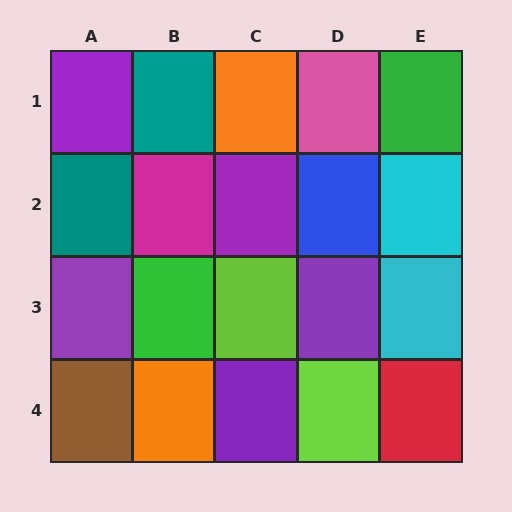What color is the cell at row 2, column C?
Purple.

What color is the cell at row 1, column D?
Pink.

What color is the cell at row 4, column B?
Orange.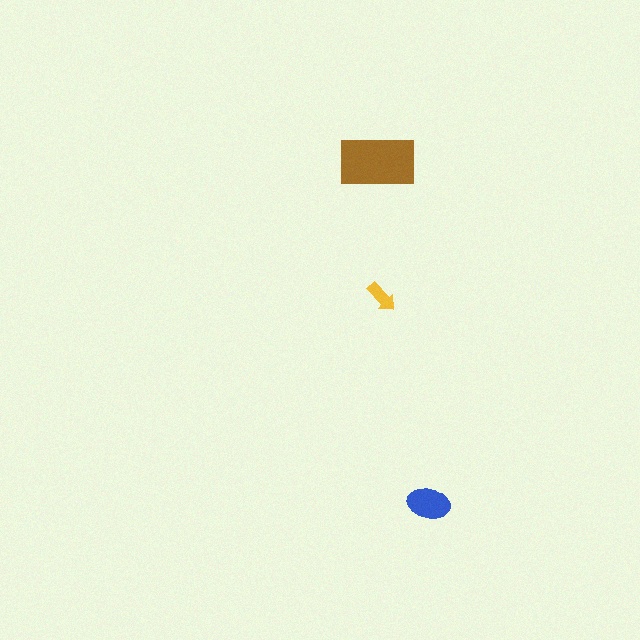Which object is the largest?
The brown rectangle.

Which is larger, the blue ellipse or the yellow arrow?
The blue ellipse.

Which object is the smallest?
The yellow arrow.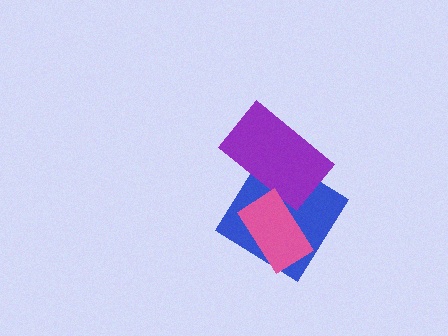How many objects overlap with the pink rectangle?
2 objects overlap with the pink rectangle.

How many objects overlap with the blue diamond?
2 objects overlap with the blue diamond.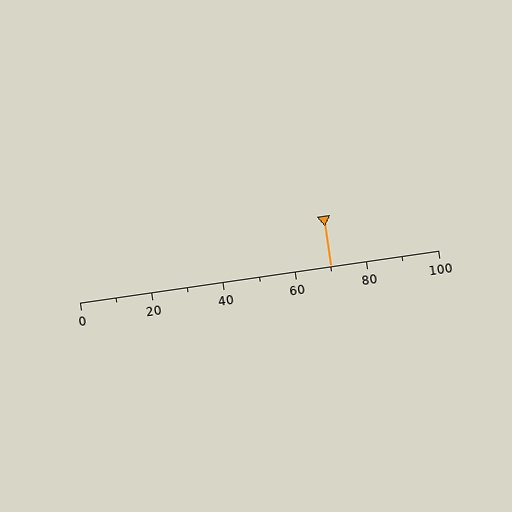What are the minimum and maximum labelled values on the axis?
The axis runs from 0 to 100.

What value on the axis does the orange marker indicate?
The marker indicates approximately 70.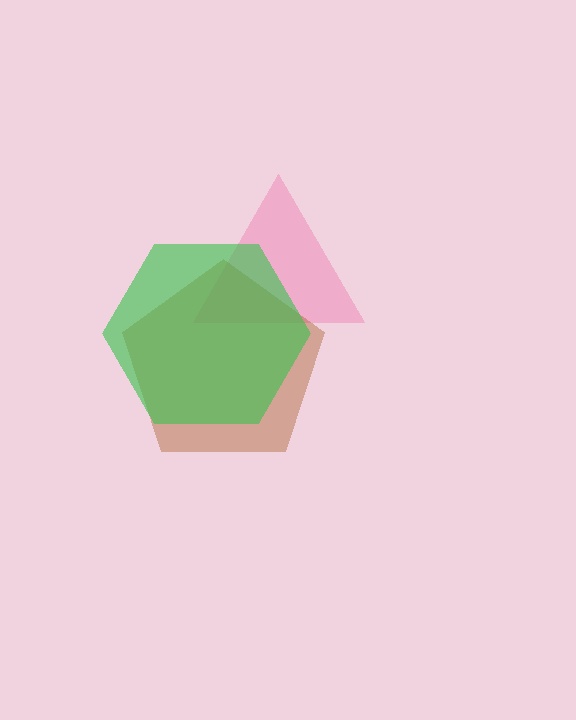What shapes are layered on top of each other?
The layered shapes are: a pink triangle, a brown pentagon, a green hexagon.